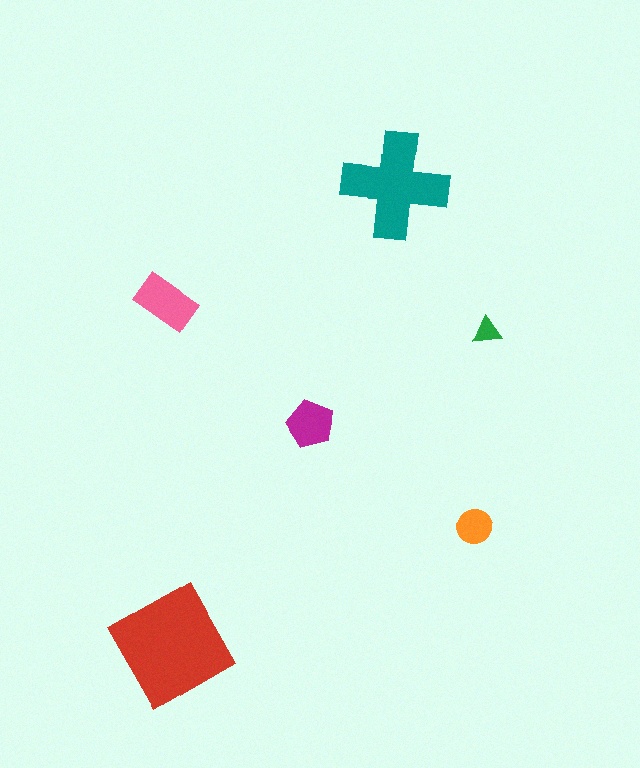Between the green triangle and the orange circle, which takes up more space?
The orange circle.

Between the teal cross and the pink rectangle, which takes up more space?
The teal cross.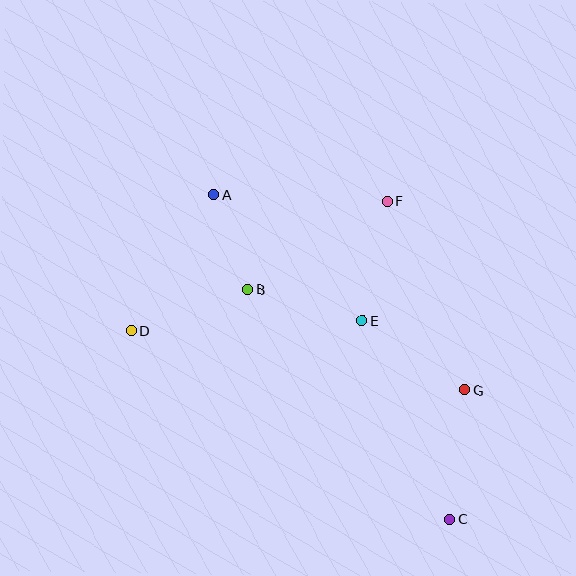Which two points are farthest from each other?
Points A and C are farthest from each other.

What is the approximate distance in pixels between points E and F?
The distance between E and F is approximately 122 pixels.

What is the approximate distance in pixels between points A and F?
The distance between A and F is approximately 173 pixels.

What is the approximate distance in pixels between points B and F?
The distance between B and F is approximately 165 pixels.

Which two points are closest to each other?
Points A and B are closest to each other.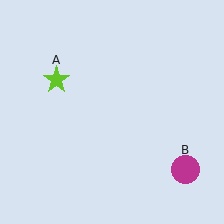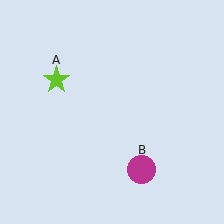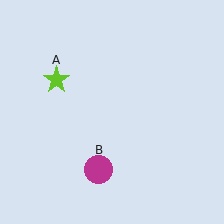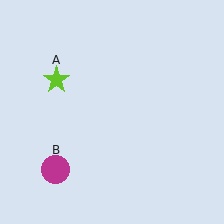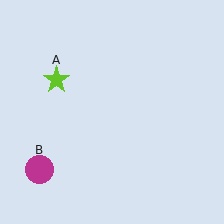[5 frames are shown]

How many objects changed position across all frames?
1 object changed position: magenta circle (object B).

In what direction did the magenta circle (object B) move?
The magenta circle (object B) moved left.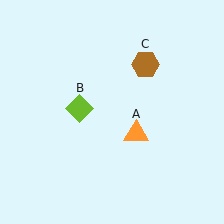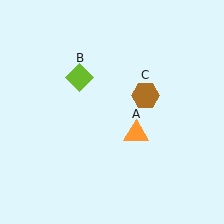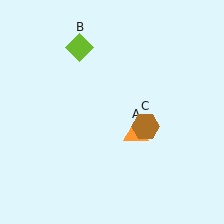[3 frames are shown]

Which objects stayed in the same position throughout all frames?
Orange triangle (object A) remained stationary.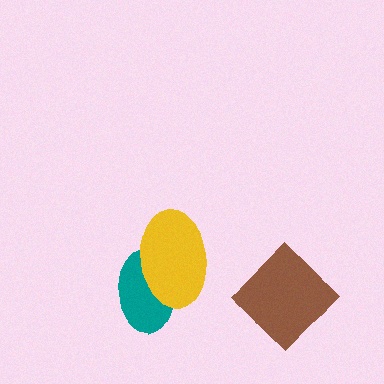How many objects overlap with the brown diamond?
0 objects overlap with the brown diamond.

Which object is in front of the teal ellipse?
The yellow ellipse is in front of the teal ellipse.